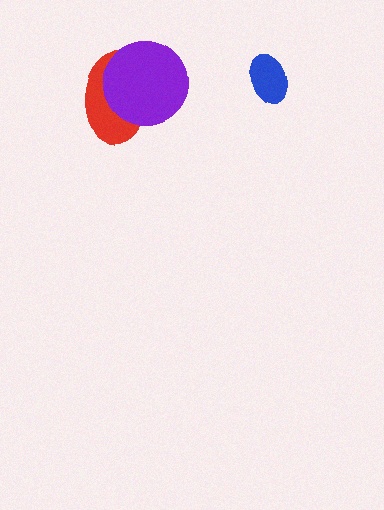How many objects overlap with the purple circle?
1 object overlaps with the purple circle.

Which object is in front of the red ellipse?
The purple circle is in front of the red ellipse.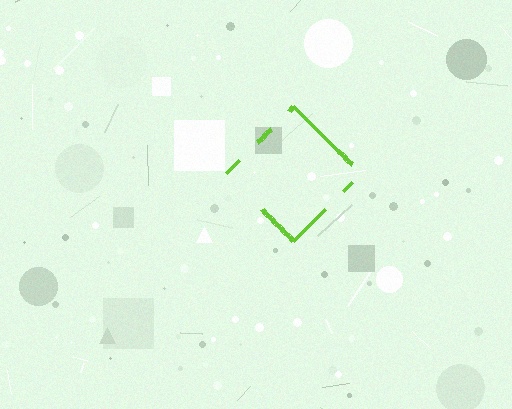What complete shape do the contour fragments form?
The contour fragments form a diamond.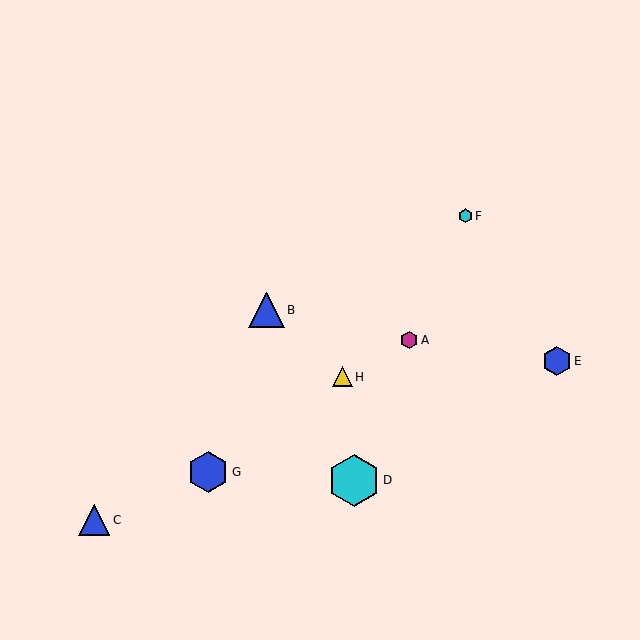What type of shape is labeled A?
Shape A is a magenta hexagon.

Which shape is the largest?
The cyan hexagon (labeled D) is the largest.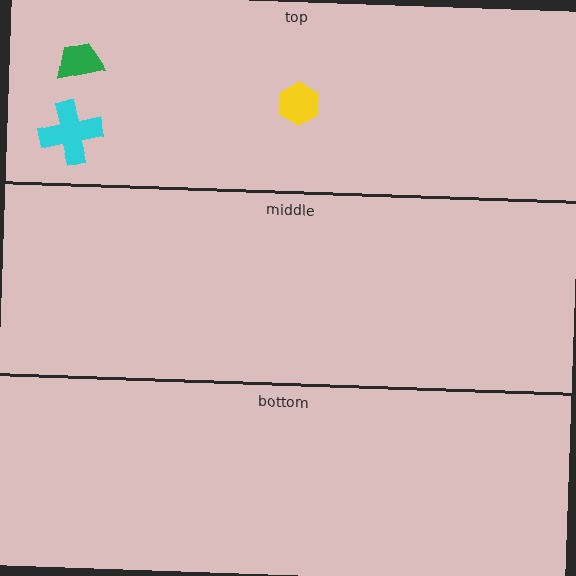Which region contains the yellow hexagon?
The top region.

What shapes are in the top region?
The yellow hexagon, the cyan cross, the green trapezoid.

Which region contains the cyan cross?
The top region.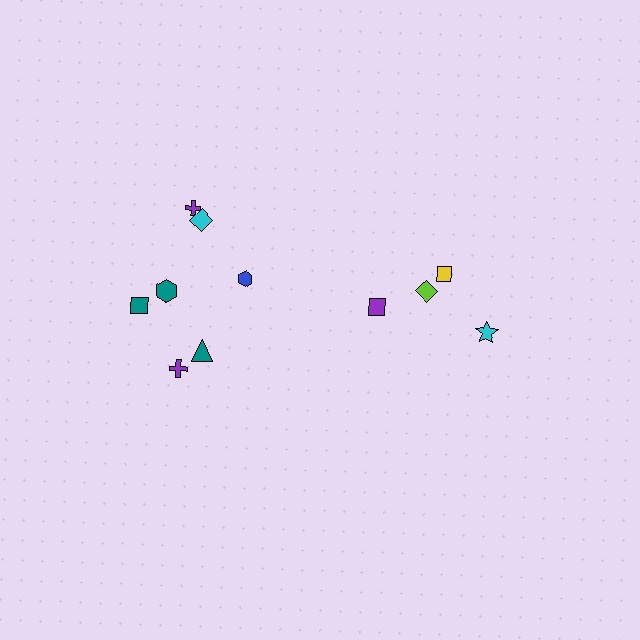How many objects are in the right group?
There are 4 objects.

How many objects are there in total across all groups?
There are 11 objects.